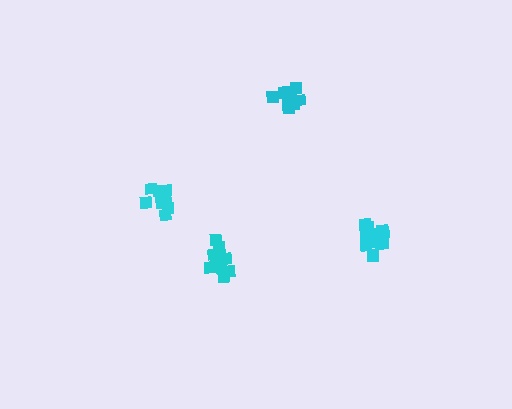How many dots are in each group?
Group 1: 9 dots, Group 2: 12 dots, Group 3: 13 dots, Group 4: 14 dots (48 total).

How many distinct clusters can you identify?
There are 4 distinct clusters.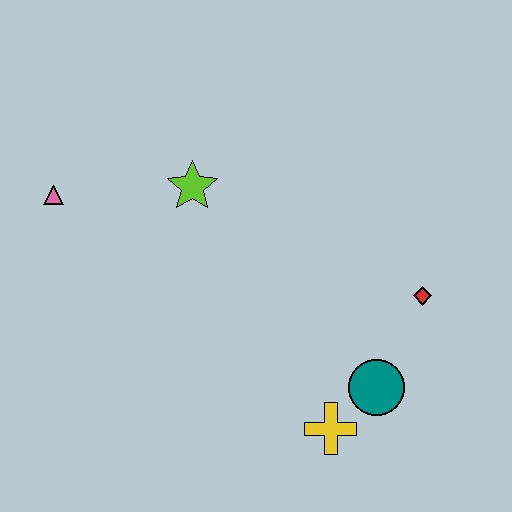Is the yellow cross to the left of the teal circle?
Yes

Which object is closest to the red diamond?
The teal circle is closest to the red diamond.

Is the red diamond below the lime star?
Yes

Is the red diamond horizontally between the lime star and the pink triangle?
No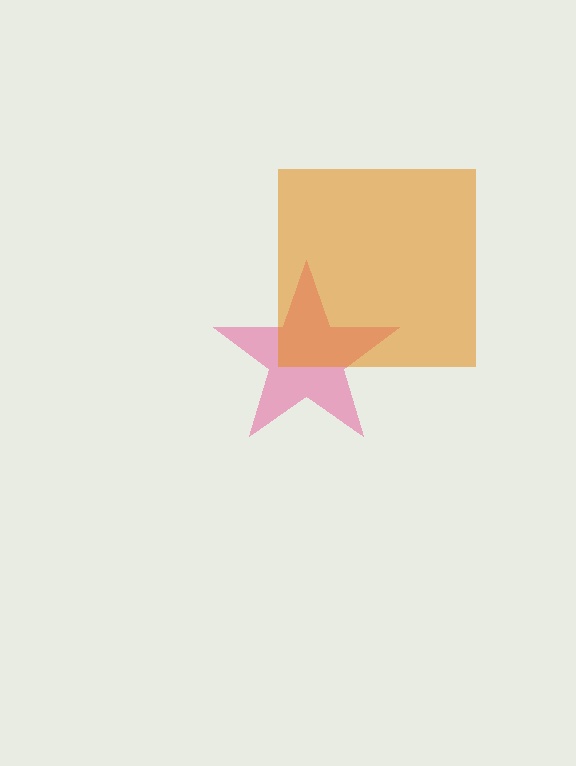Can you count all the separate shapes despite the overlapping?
Yes, there are 2 separate shapes.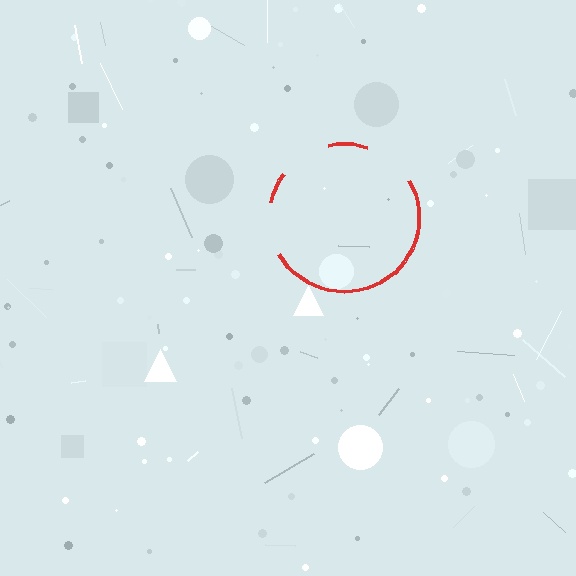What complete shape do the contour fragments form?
The contour fragments form a circle.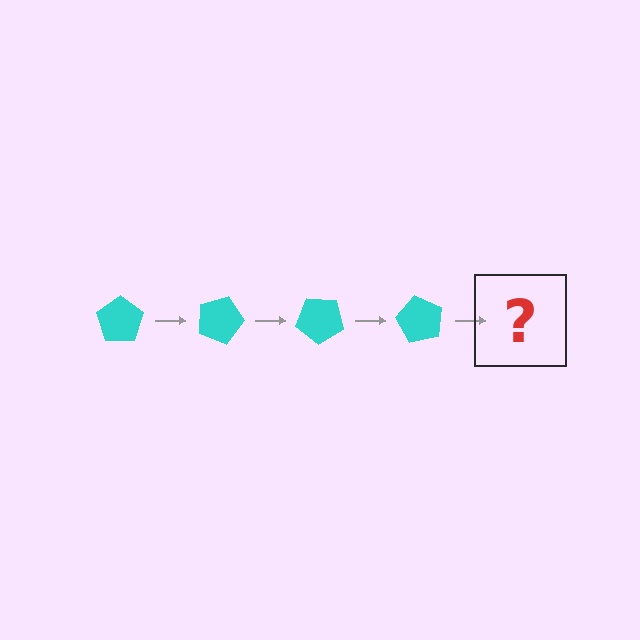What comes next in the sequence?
The next element should be a cyan pentagon rotated 80 degrees.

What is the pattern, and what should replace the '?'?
The pattern is that the pentagon rotates 20 degrees each step. The '?' should be a cyan pentagon rotated 80 degrees.